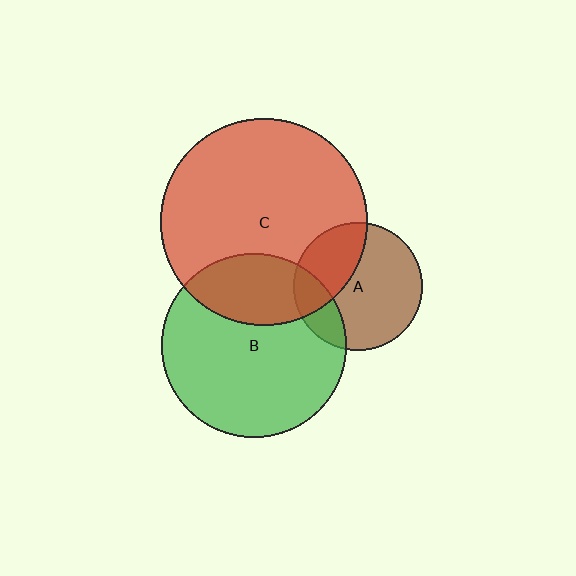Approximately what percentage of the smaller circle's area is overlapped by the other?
Approximately 35%.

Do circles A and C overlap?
Yes.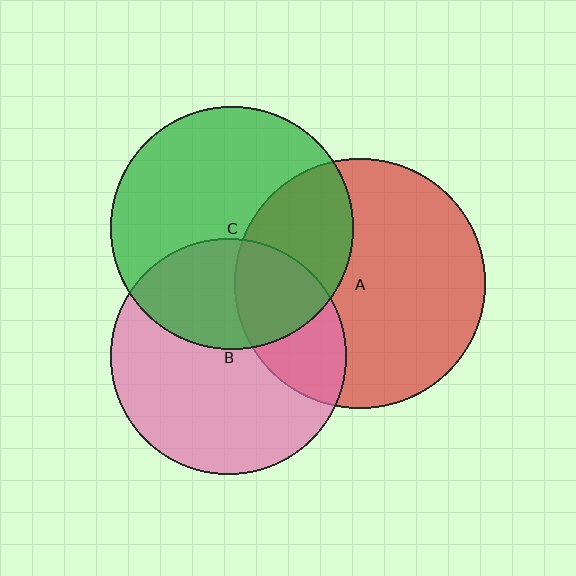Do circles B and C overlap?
Yes.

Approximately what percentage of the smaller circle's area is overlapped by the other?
Approximately 35%.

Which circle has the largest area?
Circle A (red).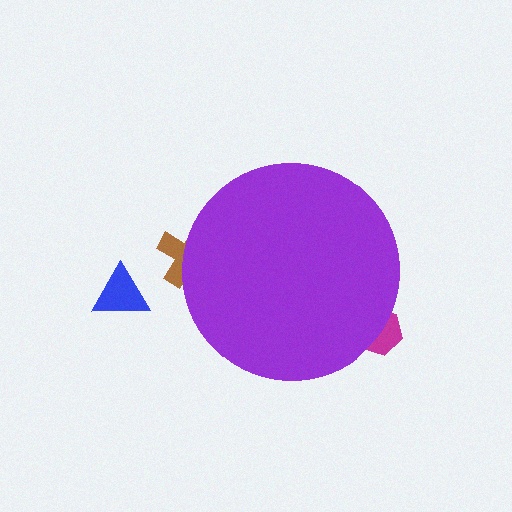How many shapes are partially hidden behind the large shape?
2 shapes are partially hidden.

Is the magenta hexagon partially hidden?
Yes, the magenta hexagon is partially hidden behind the purple circle.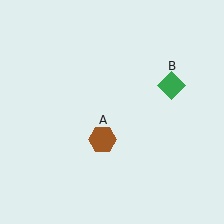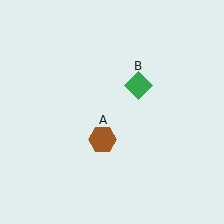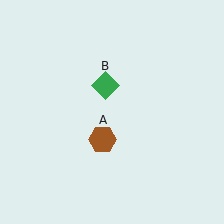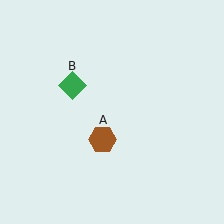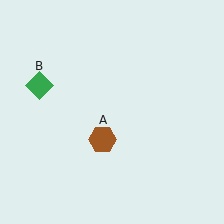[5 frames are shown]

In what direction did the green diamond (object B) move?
The green diamond (object B) moved left.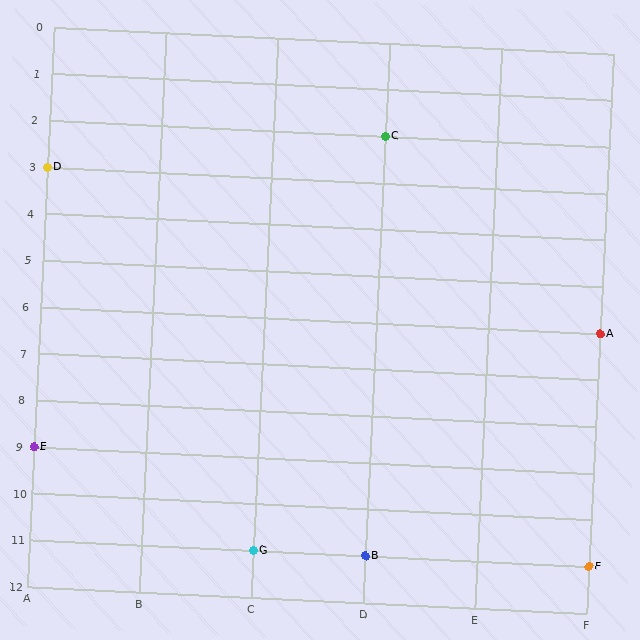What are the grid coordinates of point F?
Point F is at grid coordinates (F, 11).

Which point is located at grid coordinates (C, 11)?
Point G is at (C, 11).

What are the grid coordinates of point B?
Point B is at grid coordinates (D, 11).